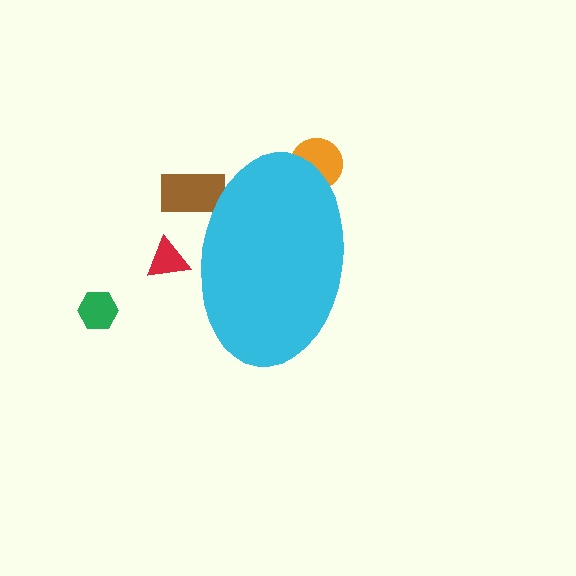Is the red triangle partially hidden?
Yes, the red triangle is partially hidden behind the cyan ellipse.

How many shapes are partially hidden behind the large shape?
3 shapes are partially hidden.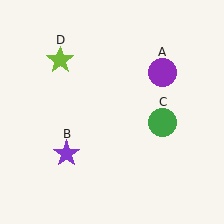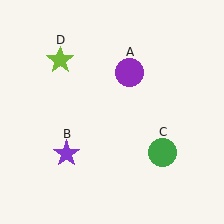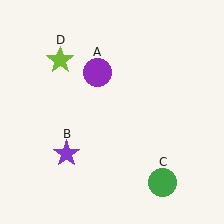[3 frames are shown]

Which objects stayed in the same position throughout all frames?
Purple star (object B) and lime star (object D) remained stationary.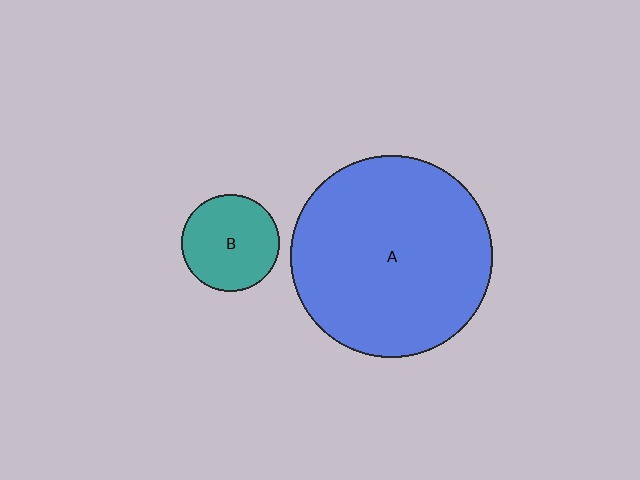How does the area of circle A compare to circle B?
Approximately 4.3 times.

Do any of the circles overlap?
No, none of the circles overlap.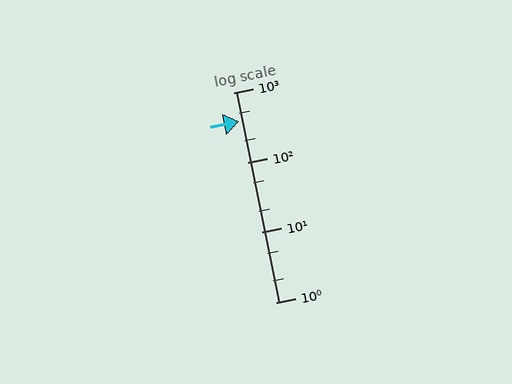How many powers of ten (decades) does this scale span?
The scale spans 3 decades, from 1 to 1000.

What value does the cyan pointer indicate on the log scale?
The pointer indicates approximately 380.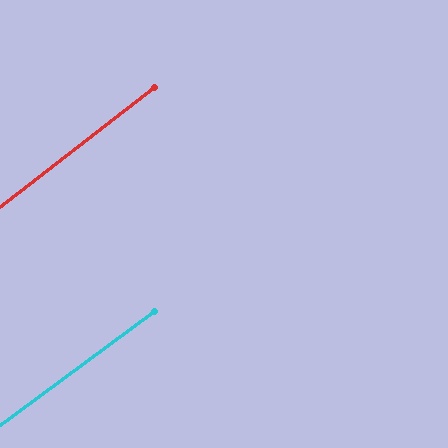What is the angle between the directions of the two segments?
Approximately 2 degrees.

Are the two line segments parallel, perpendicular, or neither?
Parallel — their directions differ by only 1.6°.